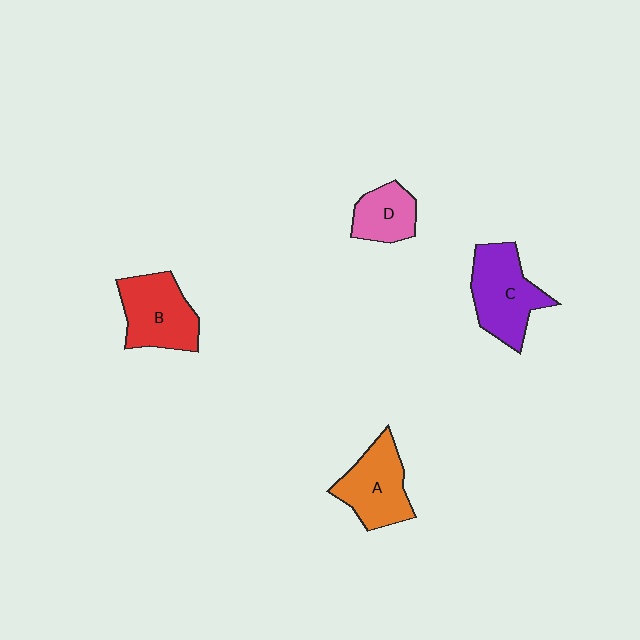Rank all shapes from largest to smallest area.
From largest to smallest: C (purple), B (red), A (orange), D (pink).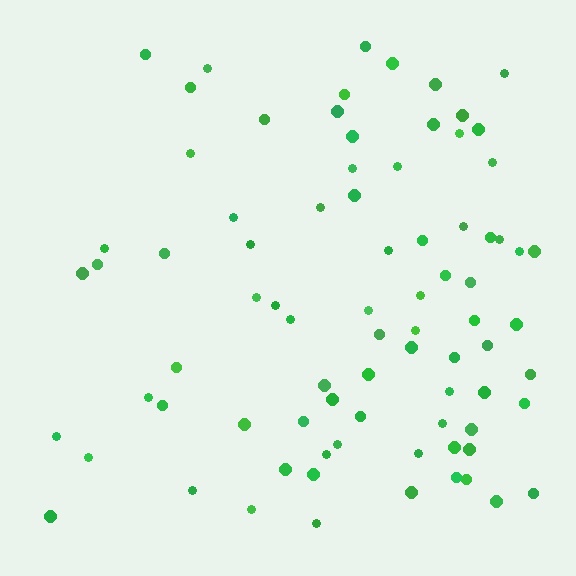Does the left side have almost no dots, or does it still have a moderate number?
Still a moderate number, just noticeably fewer than the right.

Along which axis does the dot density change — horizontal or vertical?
Horizontal.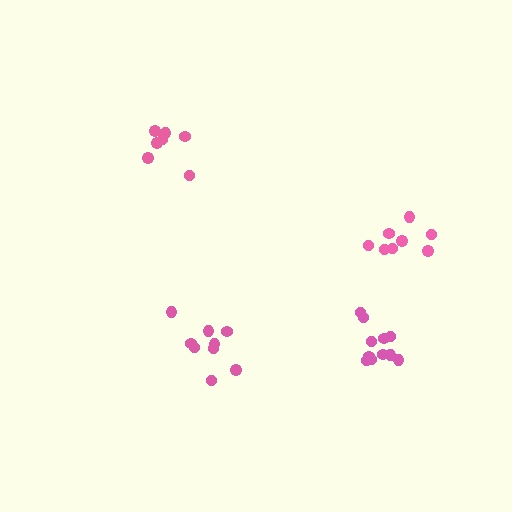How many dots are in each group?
Group 1: 9 dots, Group 2: 8 dots, Group 3: 11 dots, Group 4: 7 dots (35 total).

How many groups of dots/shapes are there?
There are 4 groups.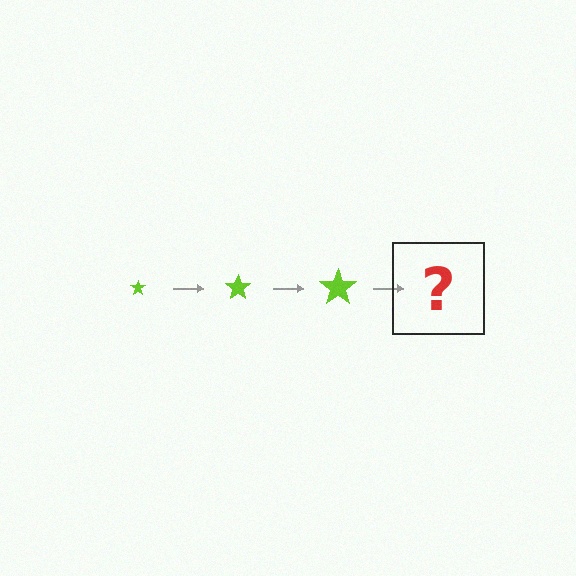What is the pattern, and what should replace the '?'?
The pattern is that the star gets progressively larger each step. The '?' should be a lime star, larger than the previous one.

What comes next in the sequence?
The next element should be a lime star, larger than the previous one.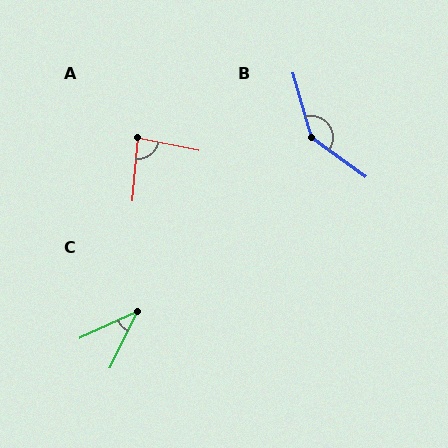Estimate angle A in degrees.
Approximately 83 degrees.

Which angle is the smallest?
C, at approximately 39 degrees.